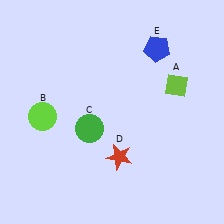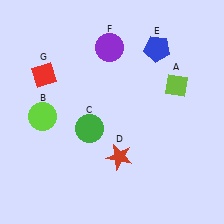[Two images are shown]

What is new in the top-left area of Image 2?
A purple circle (F) was added in the top-left area of Image 2.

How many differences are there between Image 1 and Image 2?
There are 2 differences between the two images.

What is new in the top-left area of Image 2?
A red diamond (G) was added in the top-left area of Image 2.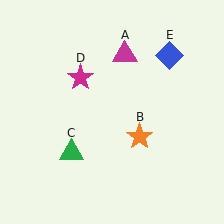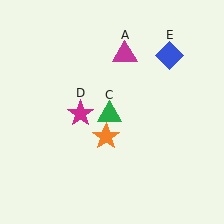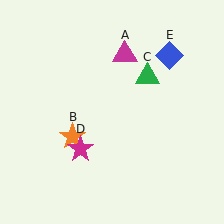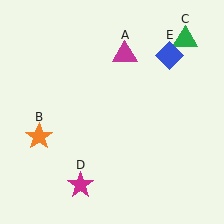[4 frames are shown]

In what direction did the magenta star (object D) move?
The magenta star (object D) moved down.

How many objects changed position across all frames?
3 objects changed position: orange star (object B), green triangle (object C), magenta star (object D).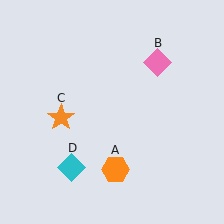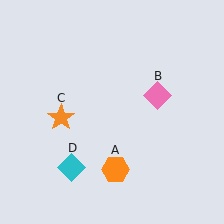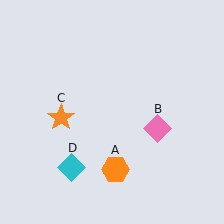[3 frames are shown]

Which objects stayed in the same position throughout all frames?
Orange hexagon (object A) and orange star (object C) and cyan diamond (object D) remained stationary.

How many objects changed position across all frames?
1 object changed position: pink diamond (object B).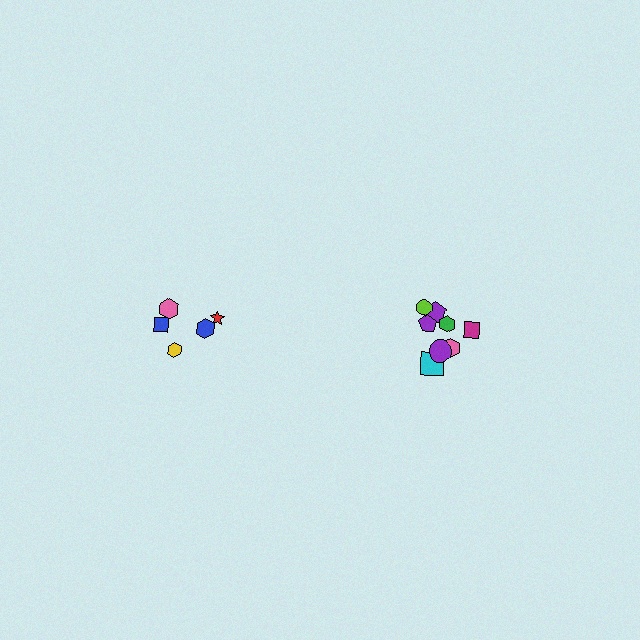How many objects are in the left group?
There are 5 objects.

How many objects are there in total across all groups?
There are 13 objects.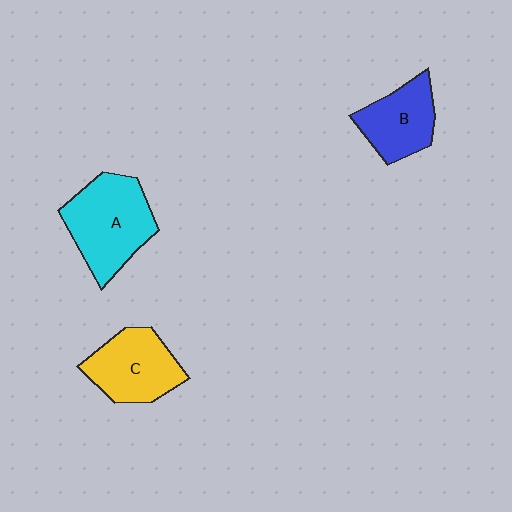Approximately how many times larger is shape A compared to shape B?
Approximately 1.5 times.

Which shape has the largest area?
Shape A (cyan).